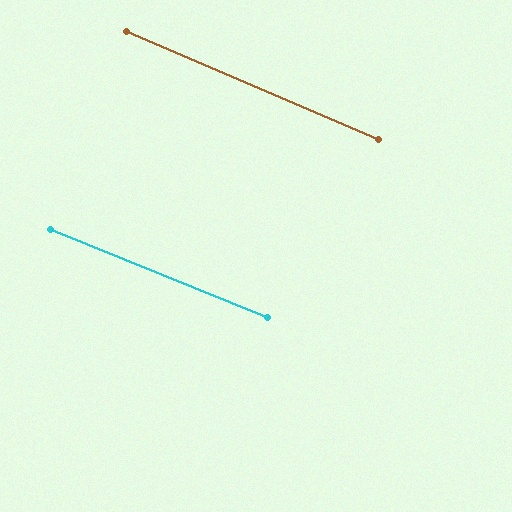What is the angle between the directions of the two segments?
Approximately 1 degree.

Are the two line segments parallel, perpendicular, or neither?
Parallel — their directions differ by only 1.3°.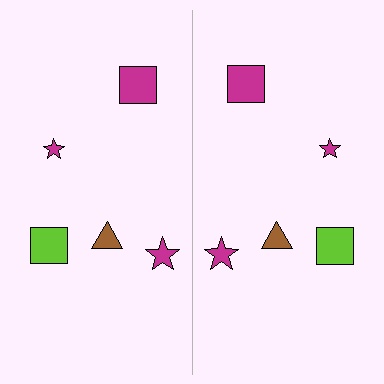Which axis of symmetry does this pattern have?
The pattern has a vertical axis of symmetry running through the center of the image.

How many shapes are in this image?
There are 10 shapes in this image.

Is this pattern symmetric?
Yes, this pattern has bilateral (reflection) symmetry.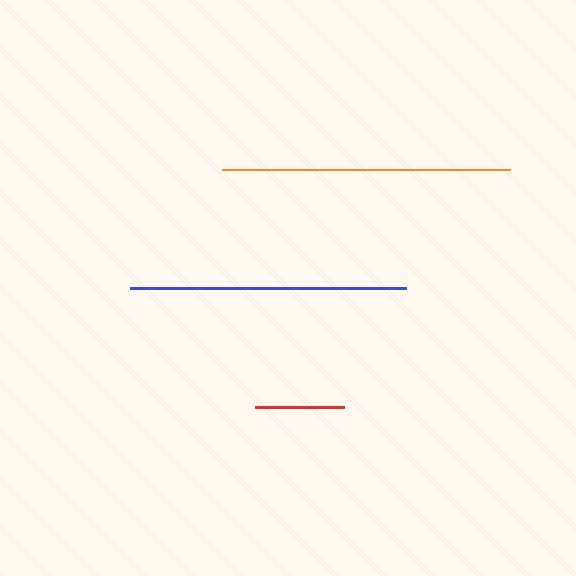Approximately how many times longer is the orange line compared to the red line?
The orange line is approximately 3.2 times the length of the red line.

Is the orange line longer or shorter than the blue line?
The orange line is longer than the blue line.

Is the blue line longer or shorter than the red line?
The blue line is longer than the red line.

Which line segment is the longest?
The orange line is the longest at approximately 288 pixels.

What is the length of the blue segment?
The blue segment is approximately 276 pixels long.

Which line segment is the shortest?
The red line is the shortest at approximately 89 pixels.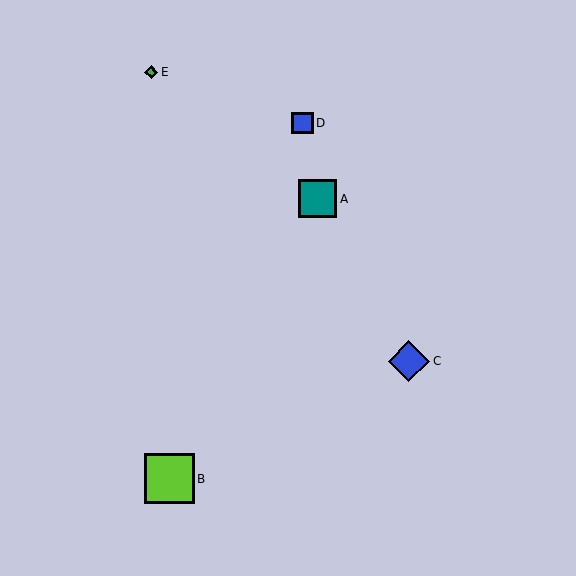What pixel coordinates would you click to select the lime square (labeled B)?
Click at (169, 479) to select the lime square B.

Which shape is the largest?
The lime square (labeled B) is the largest.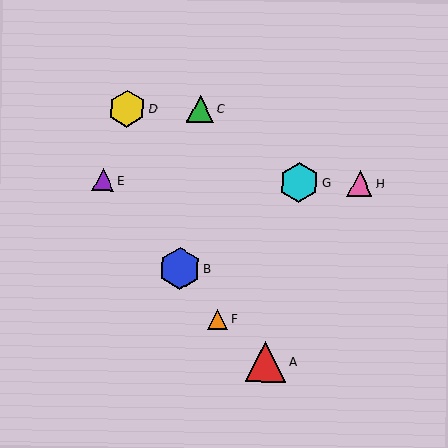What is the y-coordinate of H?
Object H is at y≈183.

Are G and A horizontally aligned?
No, G is at y≈183 and A is at y≈362.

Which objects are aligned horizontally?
Objects E, G, H are aligned horizontally.